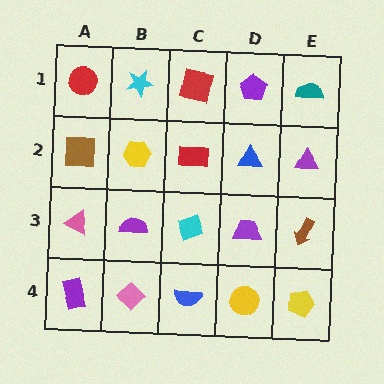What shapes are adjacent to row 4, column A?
A pink triangle (row 3, column A), a pink diamond (row 4, column B).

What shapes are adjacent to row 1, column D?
A blue triangle (row 2, column D), a red square (row 1, column C), a teal semicircle (row 1, column E).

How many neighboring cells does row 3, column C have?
4.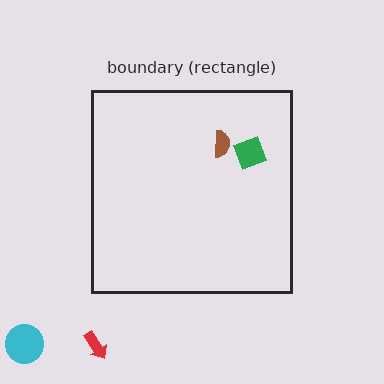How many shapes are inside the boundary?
2 inside, 2 outside.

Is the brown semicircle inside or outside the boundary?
Inside.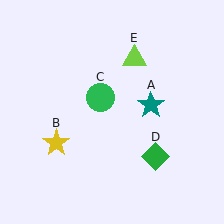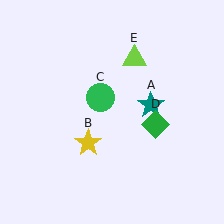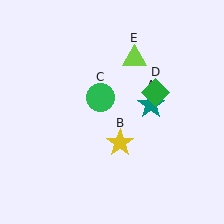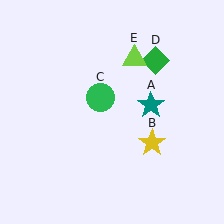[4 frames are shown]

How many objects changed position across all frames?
2 objects changed position: yellow star (object B), green diamond (object D).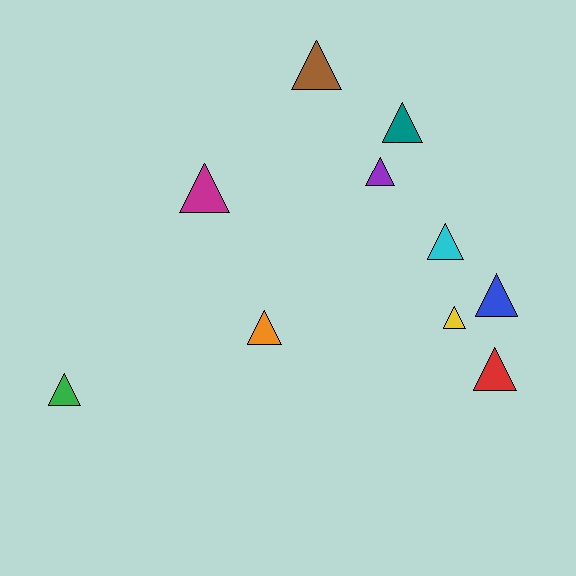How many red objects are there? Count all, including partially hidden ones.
There is 1 red object.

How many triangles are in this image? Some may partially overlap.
There are 10 triangles.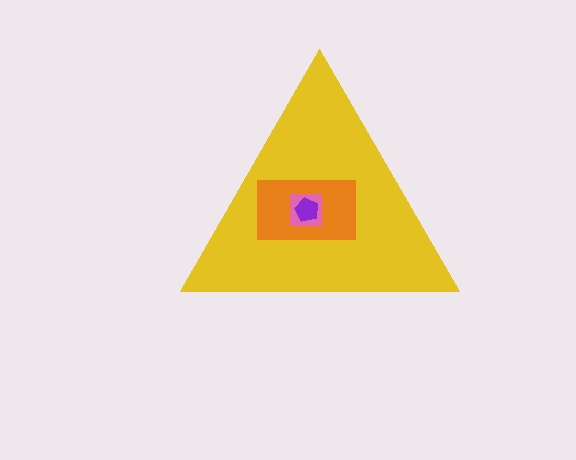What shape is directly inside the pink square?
The purple pentagon.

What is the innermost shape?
The purple pentagon.